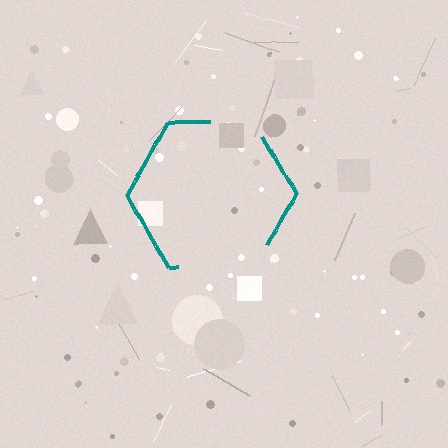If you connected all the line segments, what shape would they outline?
They would outline a hexagon.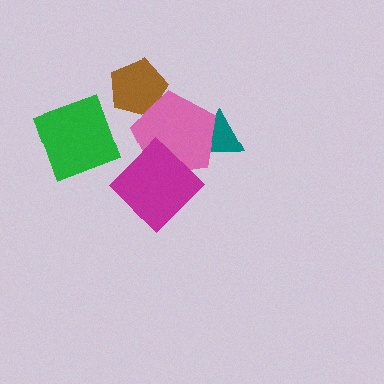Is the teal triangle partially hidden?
Yes, it is partially covered by another shape.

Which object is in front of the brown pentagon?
The pink pentagon is in front of the brown pentagon.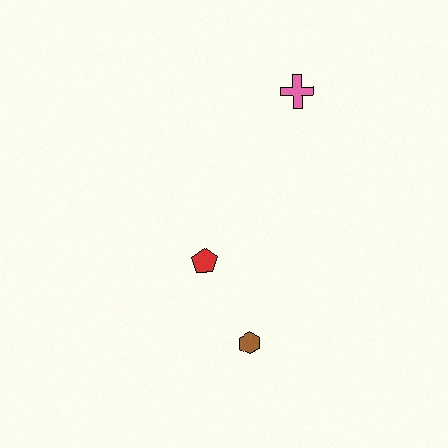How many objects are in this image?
There are 3 objects.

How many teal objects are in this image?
There are no teal objects.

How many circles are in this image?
There are no circles.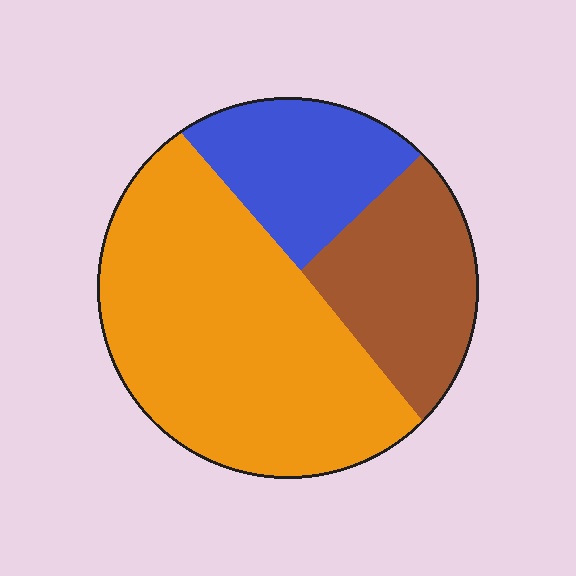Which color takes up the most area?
Orange, at roughly 55%.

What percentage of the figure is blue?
Blue takes up about one fifth (1/5) of the figure.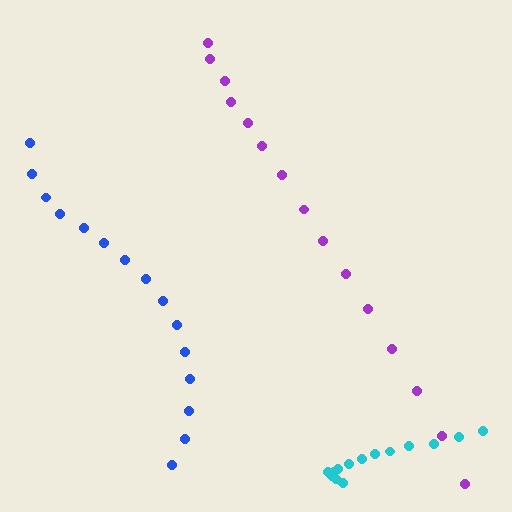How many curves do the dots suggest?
There are 3 distinct paths.